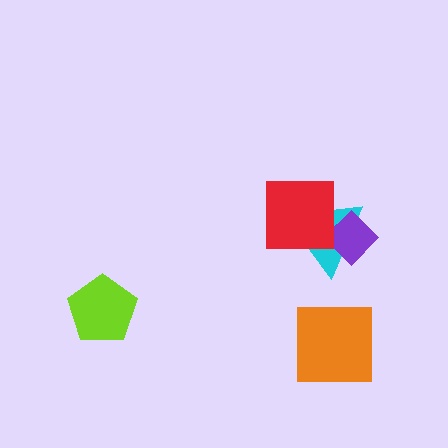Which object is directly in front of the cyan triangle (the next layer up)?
The purple diamond is directly in front of the cyan triangle.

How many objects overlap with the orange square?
0 objects overlap with the orange square.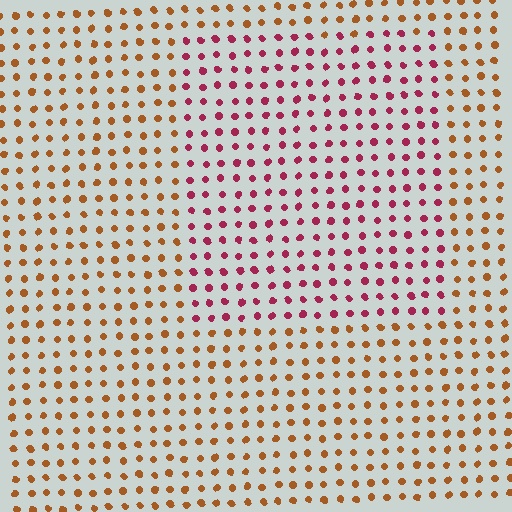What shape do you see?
I see a rectangle.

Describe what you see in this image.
The image is filled with small brown elements in a uniform arrangement. A rectangle-shaped region is visible where the elements are tinted to a slightly different hue, forming a subtle color boundary.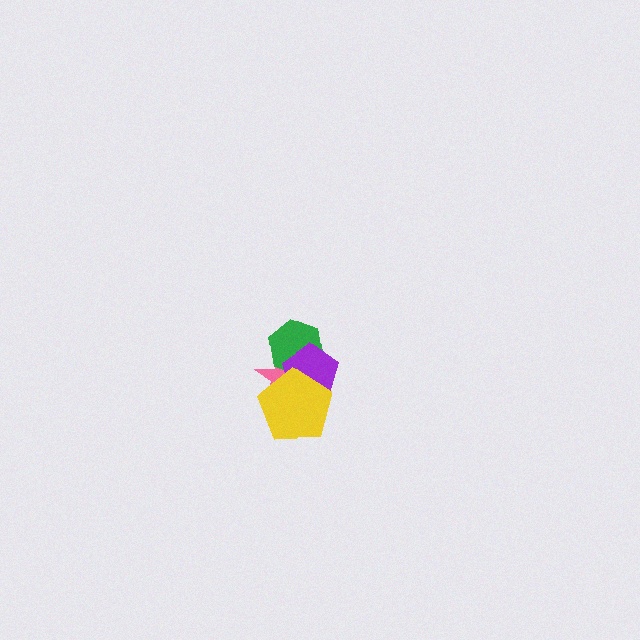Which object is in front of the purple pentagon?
The yellow pentagon is in front of the purple pentagon.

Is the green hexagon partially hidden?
Yes, it is partially covered by another shape.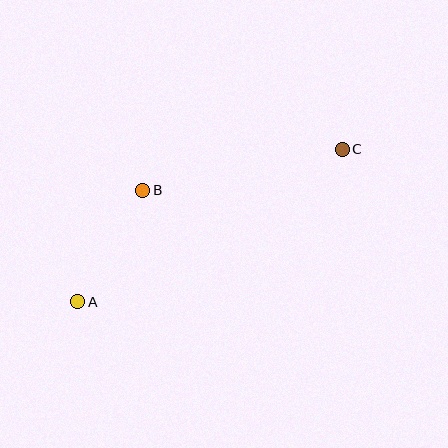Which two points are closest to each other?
Points A and B are closest to each other.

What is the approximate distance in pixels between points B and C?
The distance between B and C is approximately 204 pixels.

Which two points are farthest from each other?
Points A and C are farthest from each other.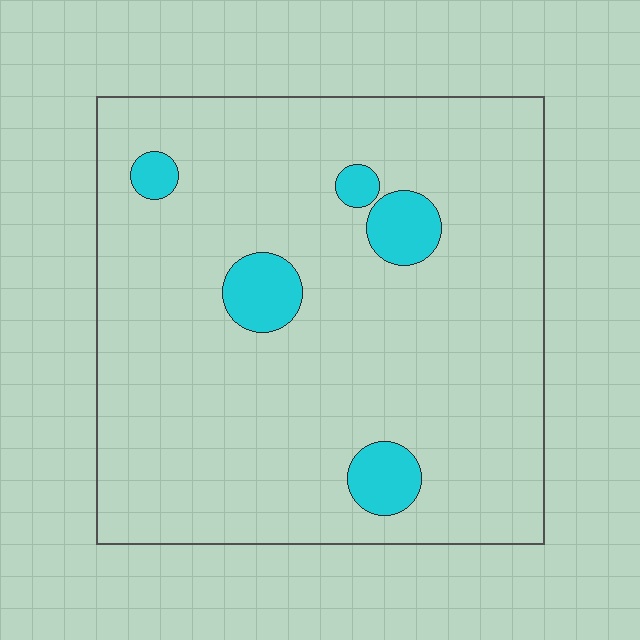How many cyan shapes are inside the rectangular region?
5.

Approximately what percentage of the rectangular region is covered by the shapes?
Approximately 10%.